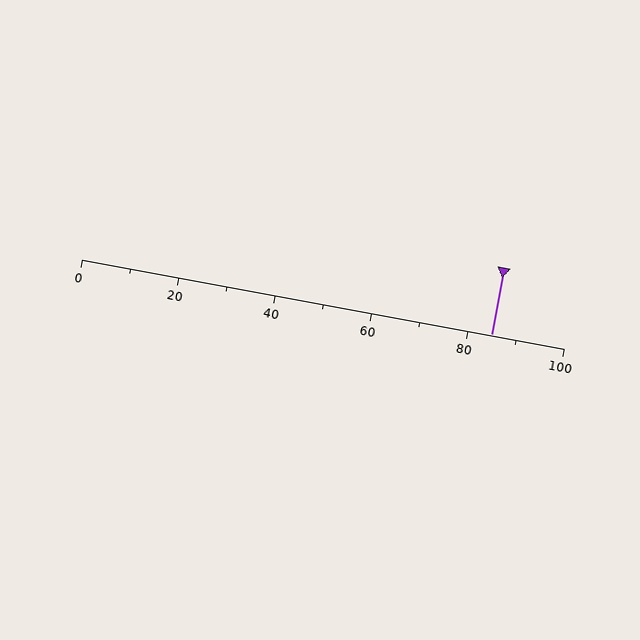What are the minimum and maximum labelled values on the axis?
The axis runs from 0 to 100.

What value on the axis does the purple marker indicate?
The marker indicates approximately 85.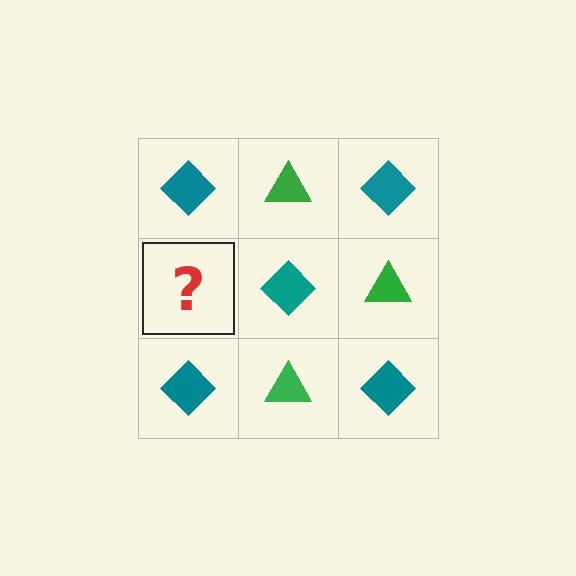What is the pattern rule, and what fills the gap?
The rule is that it alternates teal diamond and green triangle in a checkerboard pattern. The gap should be filled with a green triangle.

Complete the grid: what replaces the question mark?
The question mark should be replaced with a green triangle.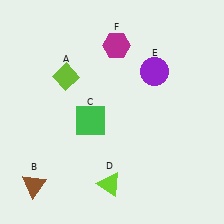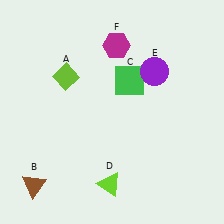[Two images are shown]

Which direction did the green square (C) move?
The green square (C) moved up.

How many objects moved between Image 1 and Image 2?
1 object moved between the two images.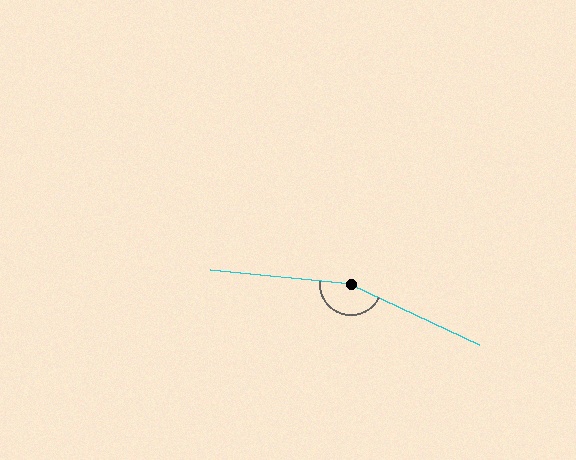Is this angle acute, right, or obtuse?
It is obtuse.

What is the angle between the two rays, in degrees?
Approximately 161 degrees.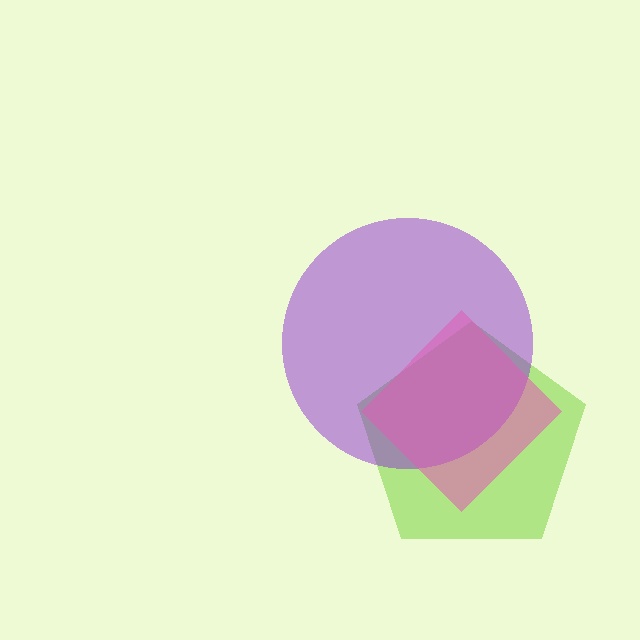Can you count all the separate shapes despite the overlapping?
Yes, there are 3 separate shapes.